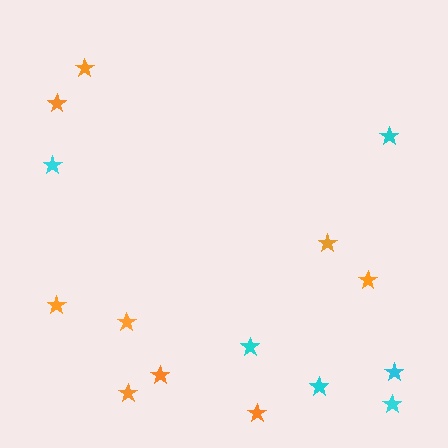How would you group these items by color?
There are 2 groups: one group of orange stars (9) and one group of cyan stars (6).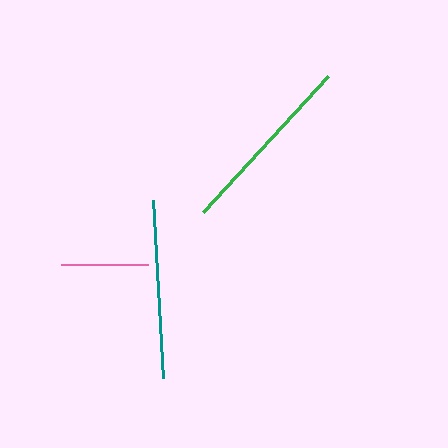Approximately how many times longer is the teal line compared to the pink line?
The teal line is approximately 2.1 times the length of the pink line.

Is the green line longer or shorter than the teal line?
The green line is longer than the teal line.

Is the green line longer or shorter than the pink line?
The green line is longer than the pink line.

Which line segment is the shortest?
The pink line is the shortest at approximately 87 pixels.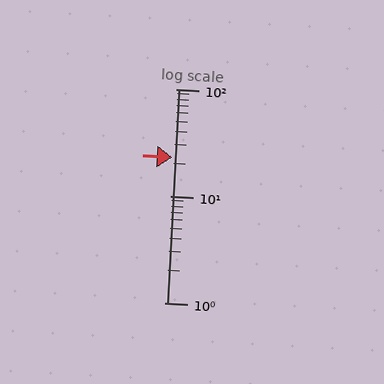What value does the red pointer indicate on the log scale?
The pointer indicates approximately 23.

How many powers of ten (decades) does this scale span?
The scale spans 2 decades, from 1 to 100.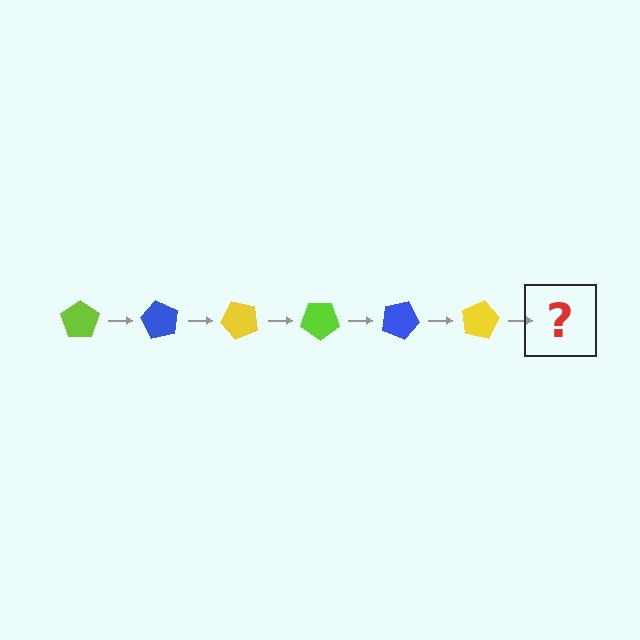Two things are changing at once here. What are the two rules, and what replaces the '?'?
The two rules are that it rotates 60 degrees each step and the color cycles through lime, blue, and yellow. The '?' should be a lime pentagon, rotated 360 degrees from the start.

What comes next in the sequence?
The next element should be a lime pentagon, rotated 360 degrees from the start.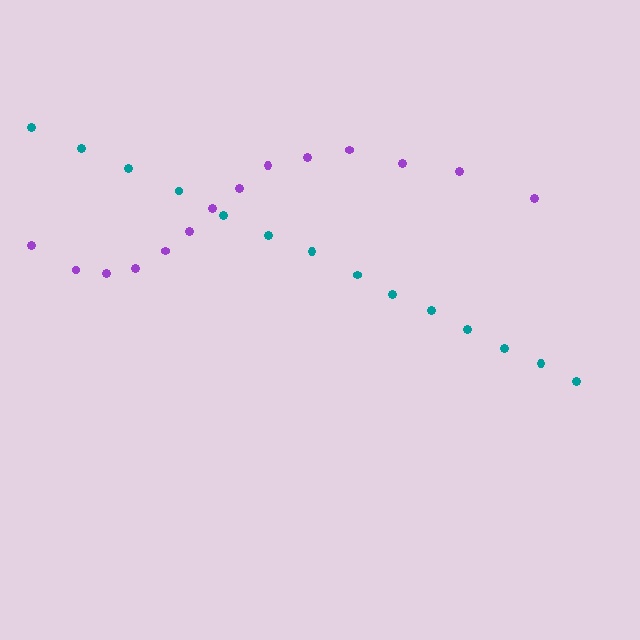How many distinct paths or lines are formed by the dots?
There are 2 distinct paths.